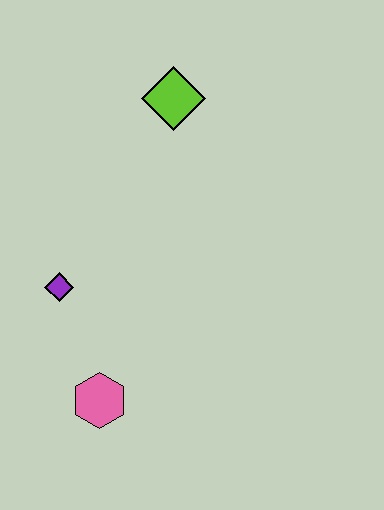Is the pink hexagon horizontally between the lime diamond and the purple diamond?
Yes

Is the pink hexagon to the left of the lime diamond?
Yes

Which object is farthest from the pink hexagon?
The lime diamond is farthest from the pink hexagon.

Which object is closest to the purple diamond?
The pink hexagon is closest to the purple diamond.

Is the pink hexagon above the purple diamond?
No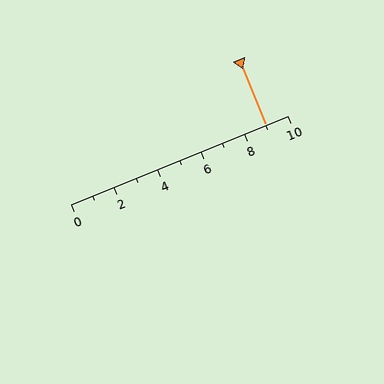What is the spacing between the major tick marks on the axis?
The major ticks are spaced 2 apart.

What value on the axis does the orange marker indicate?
The marker indicates approximately 9.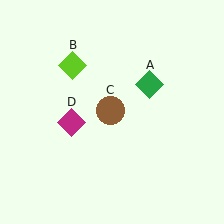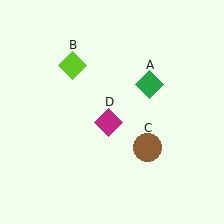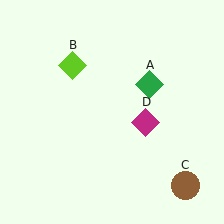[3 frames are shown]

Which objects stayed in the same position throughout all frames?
Green diamond (object A) and lime diamond (object B) remained stationary.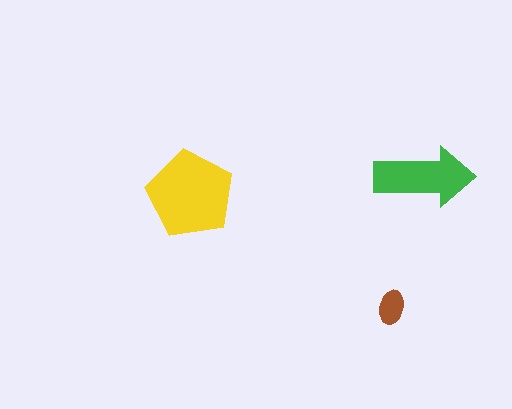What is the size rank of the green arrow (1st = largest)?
2nd.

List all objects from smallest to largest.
The brown ellipse, the green arrow, the yellow pentagon.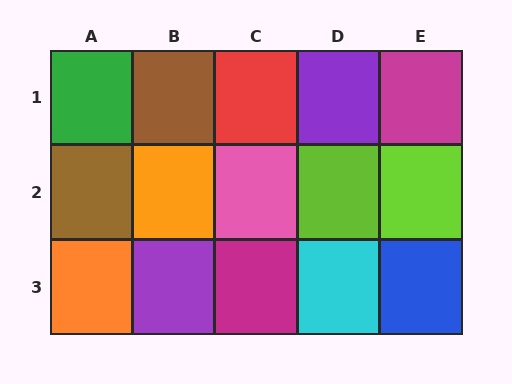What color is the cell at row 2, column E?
Lime.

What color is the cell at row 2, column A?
Brown.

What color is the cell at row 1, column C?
Red.